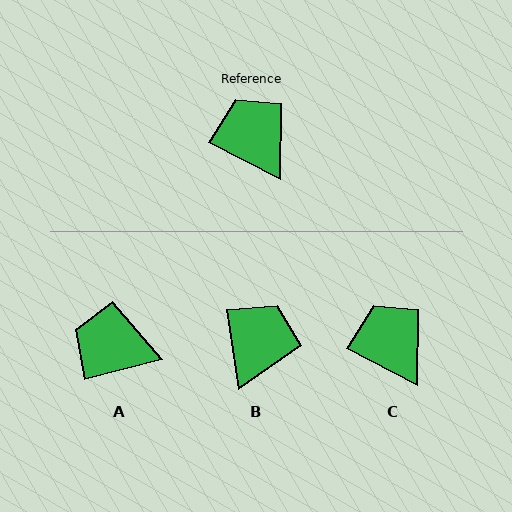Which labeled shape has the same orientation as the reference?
C.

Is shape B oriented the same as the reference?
No, it is off by about 54 degrees.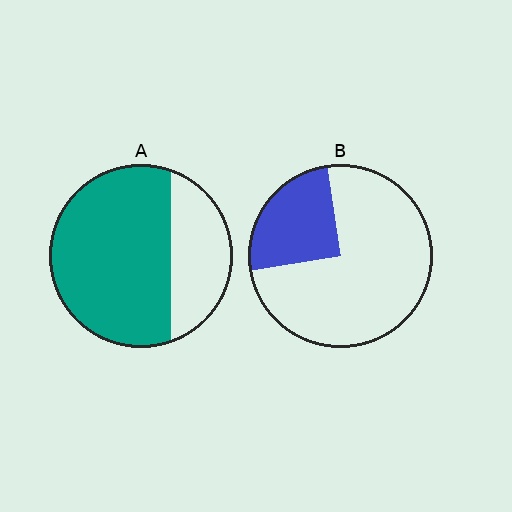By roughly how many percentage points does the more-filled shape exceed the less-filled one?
By roughly 45 percentage points (A over B).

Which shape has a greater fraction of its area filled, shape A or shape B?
Shape A.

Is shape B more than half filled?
No.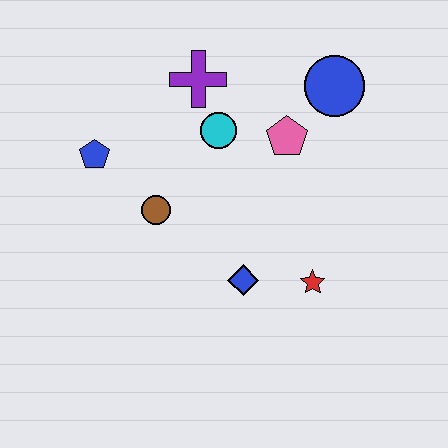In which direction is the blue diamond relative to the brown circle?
The blue diamond is to the right of the brown circle.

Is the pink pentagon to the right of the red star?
No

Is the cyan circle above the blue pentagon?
Yes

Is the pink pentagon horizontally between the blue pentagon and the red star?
Yes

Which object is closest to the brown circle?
The blue pentagon is closest to the brown circle.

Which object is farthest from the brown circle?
The blue circle is farthest from the brown circle.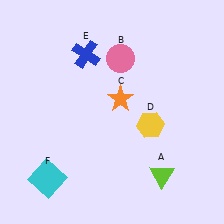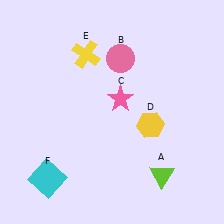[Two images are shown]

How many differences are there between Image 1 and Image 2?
There are 2 differences between the two images.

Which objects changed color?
C changed from orange to pink. E changed from blue to yellow.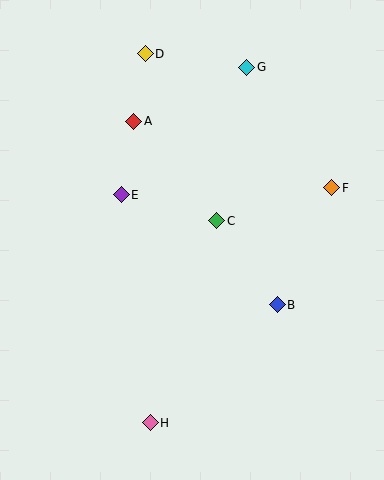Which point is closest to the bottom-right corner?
Point B is closest to the bottom-right corner.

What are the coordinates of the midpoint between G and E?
The midpoint between G and E is at (184, 131).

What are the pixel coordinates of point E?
Point E is at (121, 195).